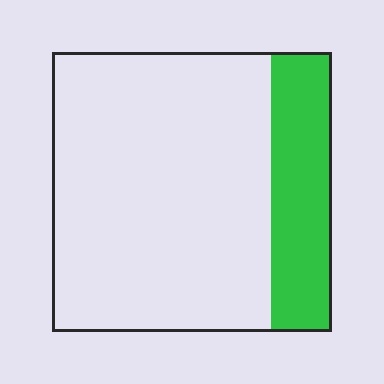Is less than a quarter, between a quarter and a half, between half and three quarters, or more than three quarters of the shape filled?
Less than a quarter.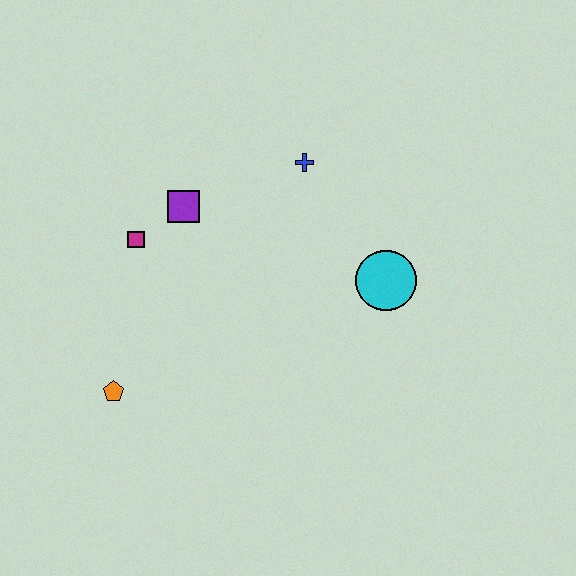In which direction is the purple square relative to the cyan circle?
The purple square is to the left of the cyan circle.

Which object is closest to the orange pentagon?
The magenta square is closest to the orange pentagon.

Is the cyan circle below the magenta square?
Yes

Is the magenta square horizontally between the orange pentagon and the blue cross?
Yes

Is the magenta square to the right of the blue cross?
No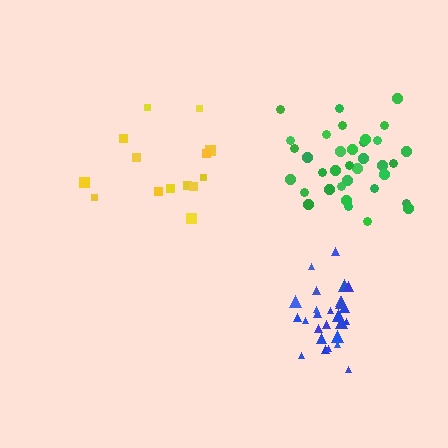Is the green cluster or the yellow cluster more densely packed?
Green.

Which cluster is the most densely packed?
Blue.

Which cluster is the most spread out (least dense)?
Yellow.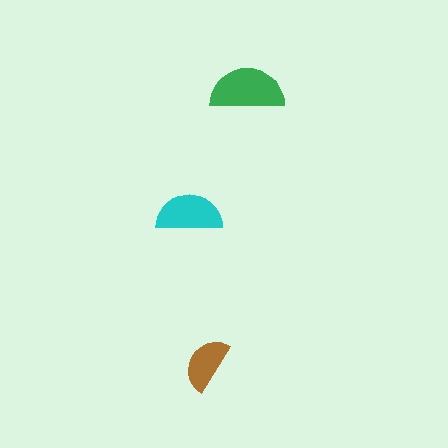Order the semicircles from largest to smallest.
the green one, the cyan one, the brown one.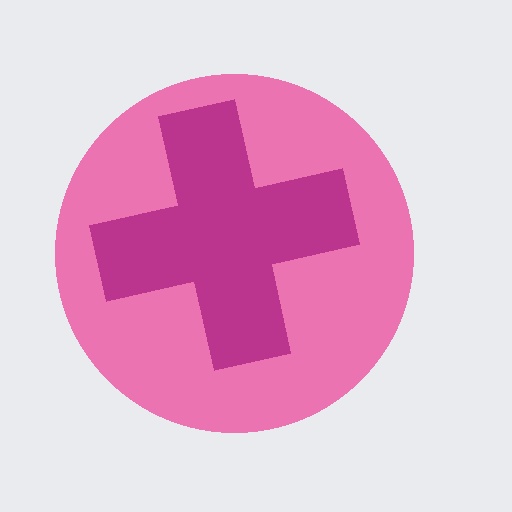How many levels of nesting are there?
2.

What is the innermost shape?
The magenta cross.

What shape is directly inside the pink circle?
The magenta cross.